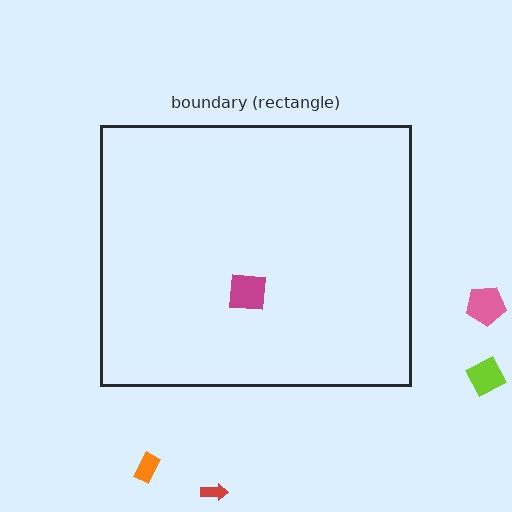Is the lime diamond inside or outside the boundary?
Outside.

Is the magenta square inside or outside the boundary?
Inside.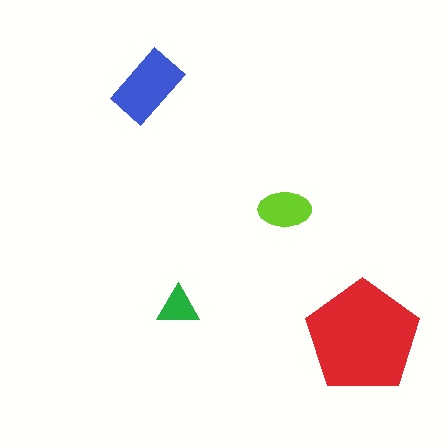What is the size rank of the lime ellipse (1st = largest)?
3rd.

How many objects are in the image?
There are 4 objects in the image.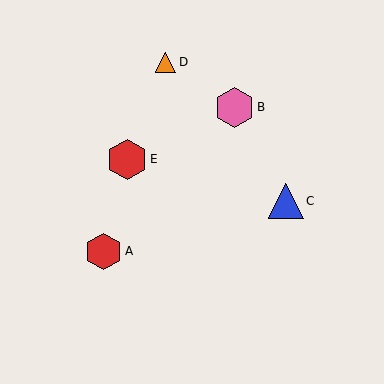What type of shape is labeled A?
Shape A is a red hexagon.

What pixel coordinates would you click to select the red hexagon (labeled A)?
Click at (104, 251) to select the red hexagon A.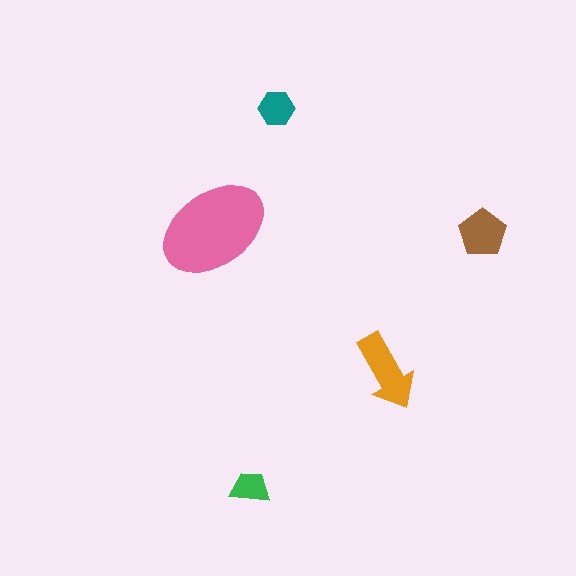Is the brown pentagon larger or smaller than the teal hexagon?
Larger.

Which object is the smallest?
The green trapezoid.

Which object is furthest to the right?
The brown pentagon is rightmost.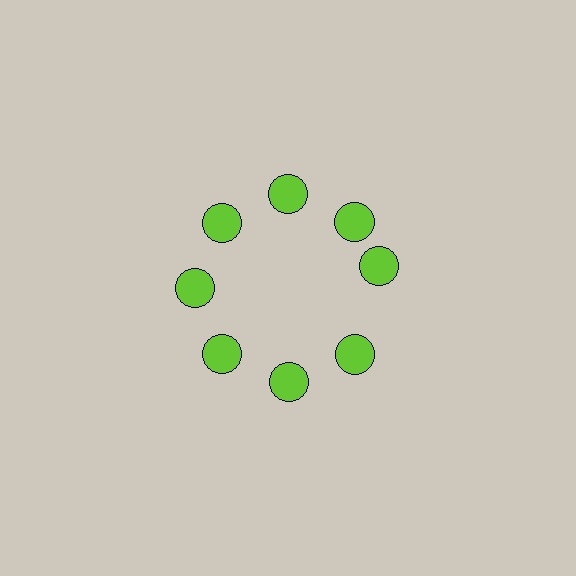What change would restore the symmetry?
The symmetry would be restored by rotating it back into even spacing with its neighbors so that all 8 circles sit at equal angles and equal distance from the center.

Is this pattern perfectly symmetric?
No. The 8 lime circles are arranged in a ring, but one element near the 3 o'clock position is rotated out of alignment along the ring, breaking the 8-fold rotational symmetry.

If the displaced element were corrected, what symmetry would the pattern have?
It would have 8-fold rotational symmetry — the pattern would map onto itself every 45 degrees.